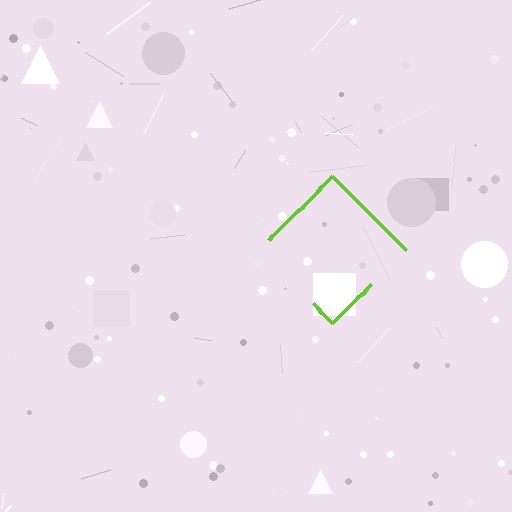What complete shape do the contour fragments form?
The contour fragments form a diamond.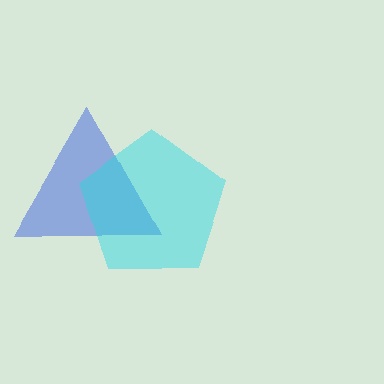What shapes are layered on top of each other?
The layered shapes are: a blue triangle, a cyan pentagon.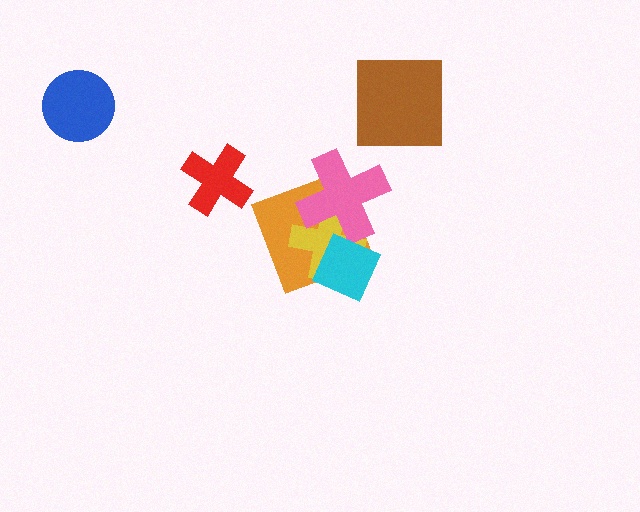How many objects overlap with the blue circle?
0 objects overlap with the blue circle.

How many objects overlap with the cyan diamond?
3 objects overlap with the cyan diamond.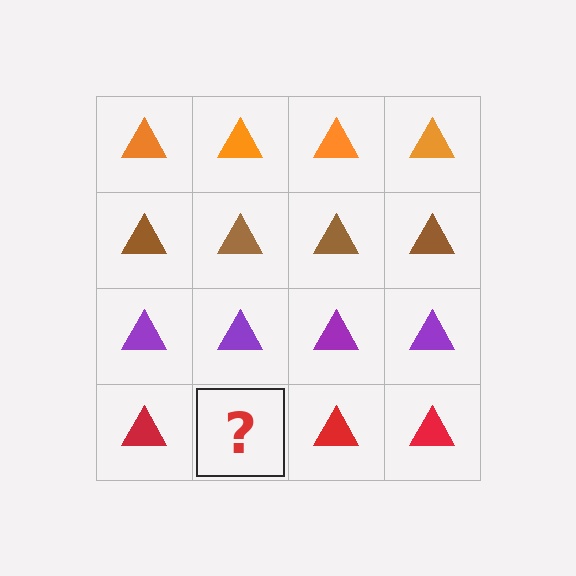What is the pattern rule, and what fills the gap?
The rule is that each row has a consistent color. The gap should be filled with a red triangle.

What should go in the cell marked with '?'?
The missing cell should contain a red triangle.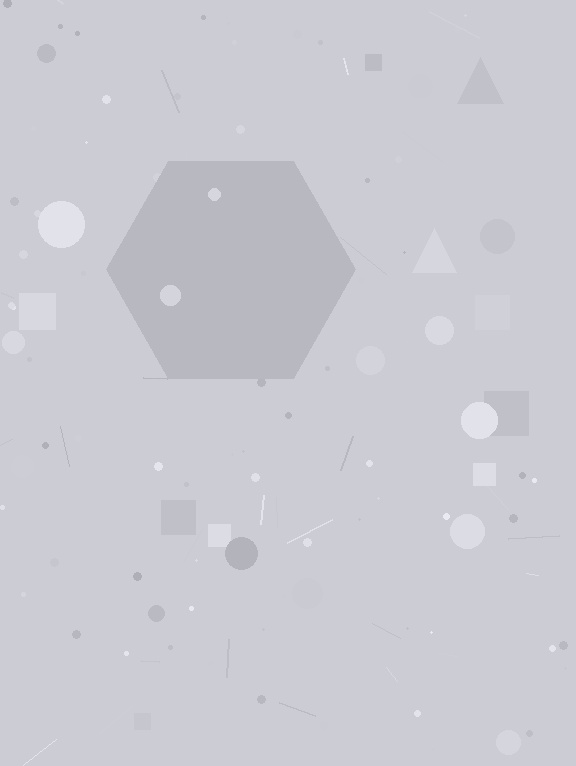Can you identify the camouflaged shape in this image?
The camouflaged shape is a hexagon.